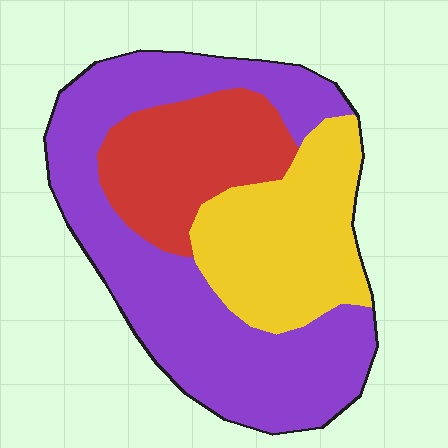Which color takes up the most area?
Purple, at roughly 50%.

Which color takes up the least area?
Red, at roughly 20%.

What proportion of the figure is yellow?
Yellow takes up about one quarter (1/4) of the figure.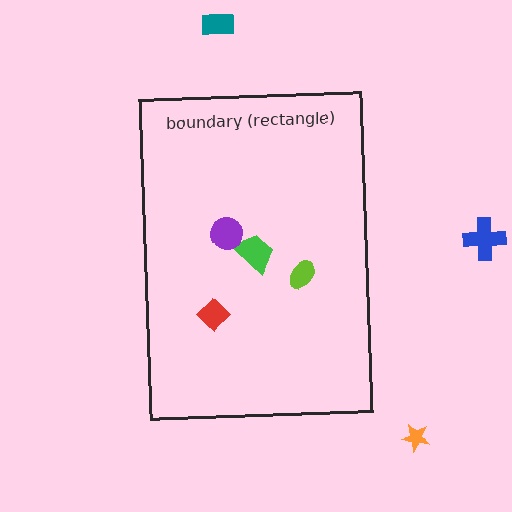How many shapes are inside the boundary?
4 inside, 3 outside.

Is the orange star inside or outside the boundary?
Outside.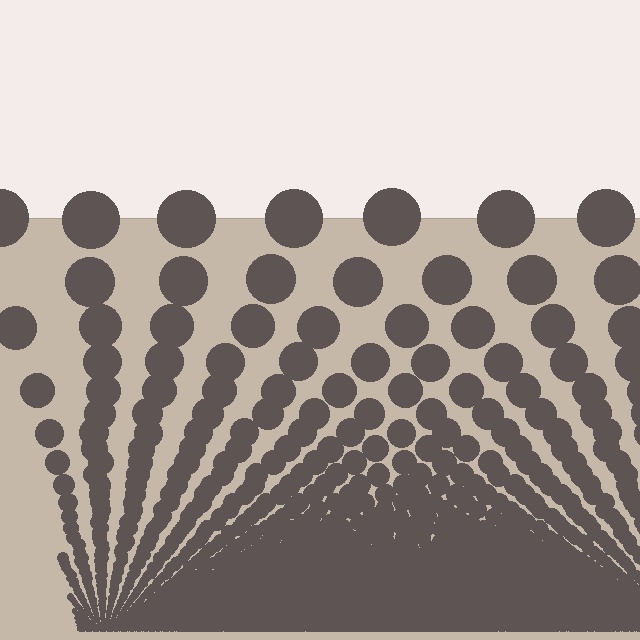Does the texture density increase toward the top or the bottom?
Density increases toward the bottom.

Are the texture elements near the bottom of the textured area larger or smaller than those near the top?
Smaller. The gradient is inverted — elements near the bottom are smaller and denser.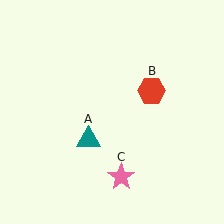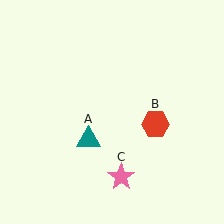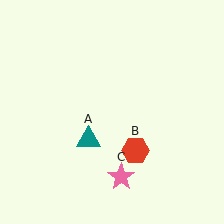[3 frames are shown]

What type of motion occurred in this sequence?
The red hexagon (object B) rotated clockwise around the center of the scene.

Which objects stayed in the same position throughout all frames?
Teal triangle (object A) and pink star (object C) remained stationary.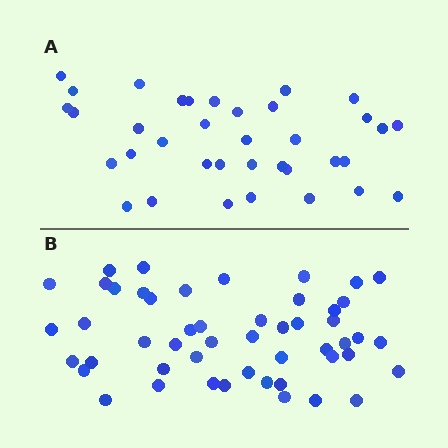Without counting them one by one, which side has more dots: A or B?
Region B (the bottom region) has more dots.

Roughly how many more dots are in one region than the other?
Region B has approximately 15 more dots than region A.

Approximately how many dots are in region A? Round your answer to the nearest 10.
About 40 dots. (The exact count is 36, which rounds to 40.)